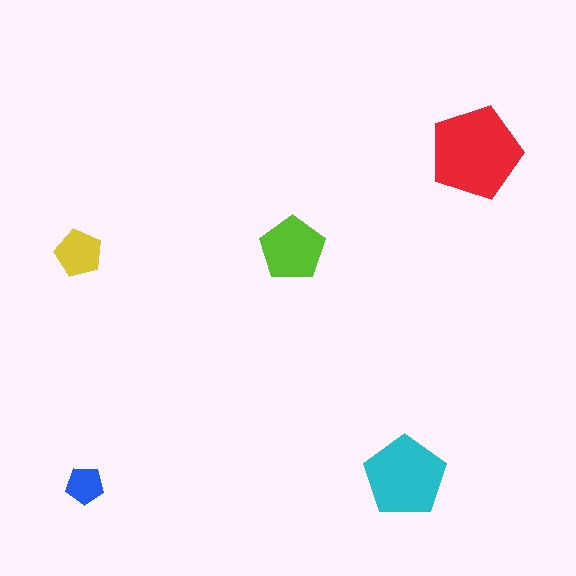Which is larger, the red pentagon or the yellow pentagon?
The red one.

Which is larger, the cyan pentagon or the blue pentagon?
The cyan one.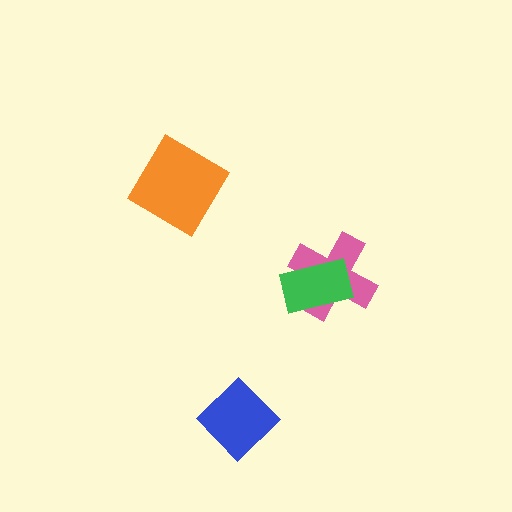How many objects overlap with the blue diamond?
0 objects overlap with the blue diamond.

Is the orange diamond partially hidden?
No, no other shape covers it.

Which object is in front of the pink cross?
The green rectangle is in front of the pink cross.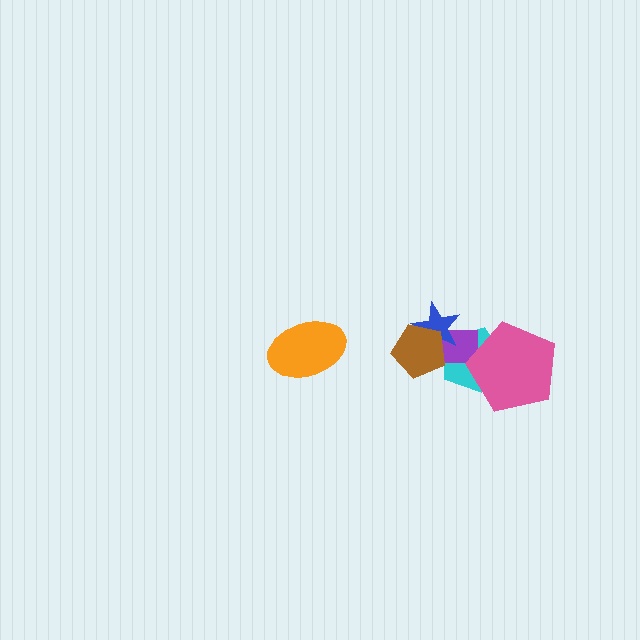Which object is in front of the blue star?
The brown pentagon is in front of the blue star.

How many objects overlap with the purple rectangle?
4 objects overlap with the purple rectangle.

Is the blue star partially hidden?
Yes, it is partially covered by another shape.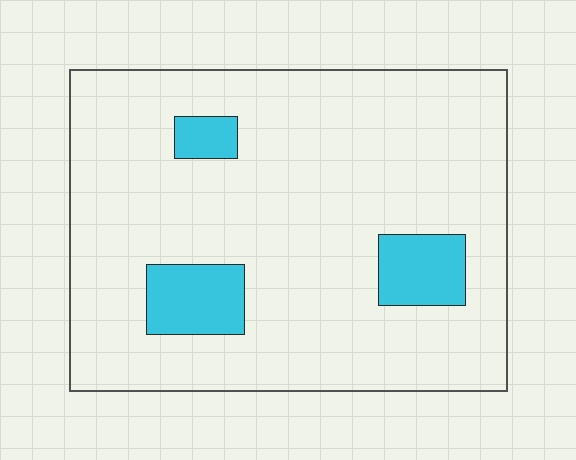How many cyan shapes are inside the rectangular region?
3.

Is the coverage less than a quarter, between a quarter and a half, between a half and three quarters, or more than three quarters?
Less than a quarter.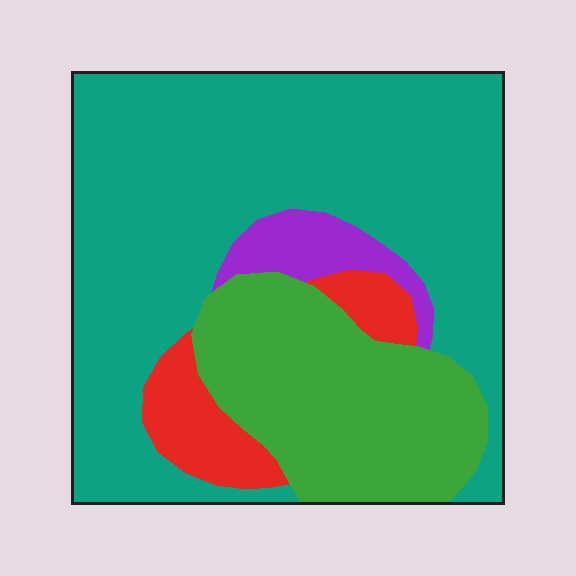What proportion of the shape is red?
Red covers around 10% of the shape.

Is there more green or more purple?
Green.